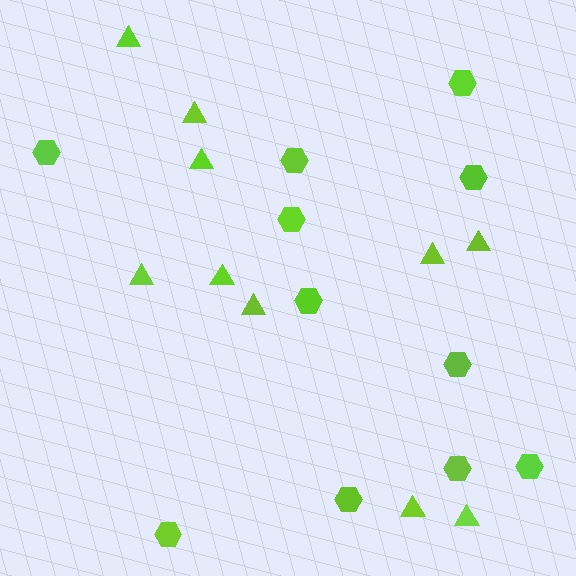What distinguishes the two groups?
There are 2 groups: one group of triangles (10) and one group of hexagons (11).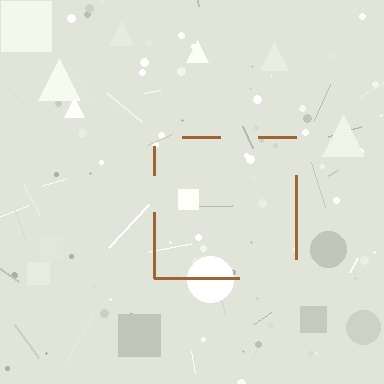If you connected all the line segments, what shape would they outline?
They would outline a square.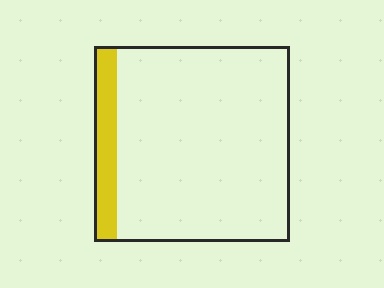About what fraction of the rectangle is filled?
About one eighth (1/8).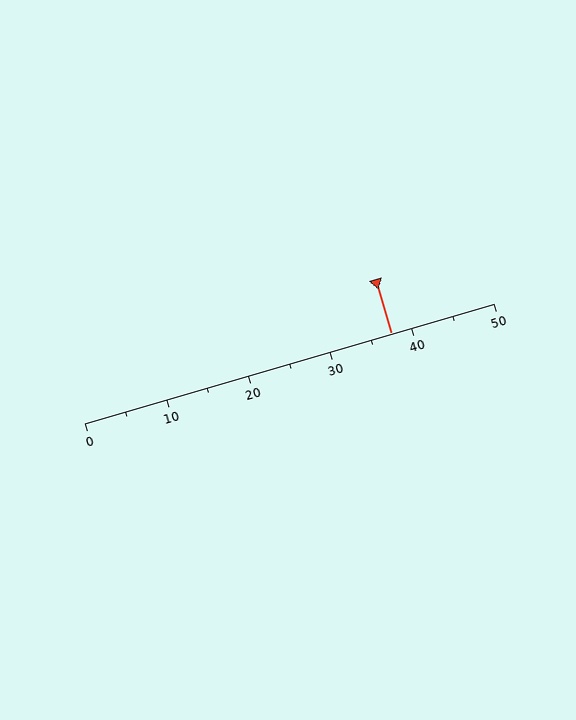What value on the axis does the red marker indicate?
The marker indicates approximately 37.5.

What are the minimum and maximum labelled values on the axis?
The axis runs from 0 to 50.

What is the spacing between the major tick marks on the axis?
The major ticks are spaced 10 apart.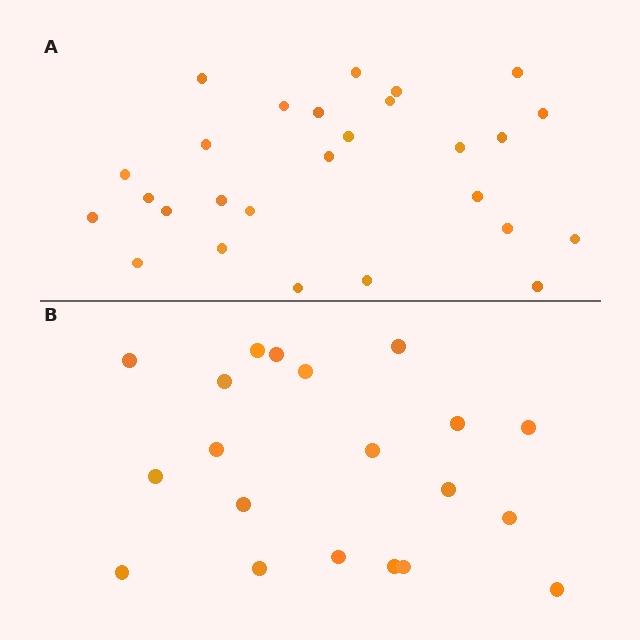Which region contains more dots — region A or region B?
Region A (the top region) has more dots.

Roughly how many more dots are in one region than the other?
Region A has roughly 8 or so more dots than region B.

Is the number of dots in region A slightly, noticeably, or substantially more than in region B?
Region A has noticeably more, but not dramatically so. The ratio is roughly 1.4 to 1.